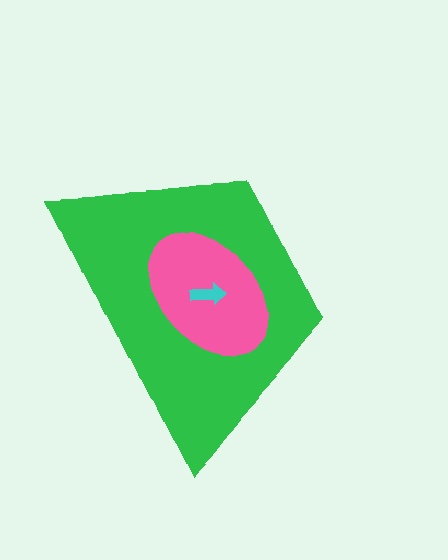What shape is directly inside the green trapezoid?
The pink ellipse.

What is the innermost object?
The cyan arrow.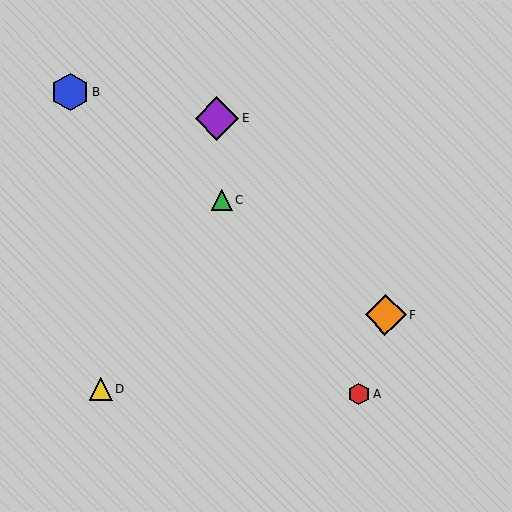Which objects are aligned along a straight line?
Objects B, C, F are aligned along a straight line.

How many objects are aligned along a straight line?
3 objects (B, C, F) are aligned along a straight line.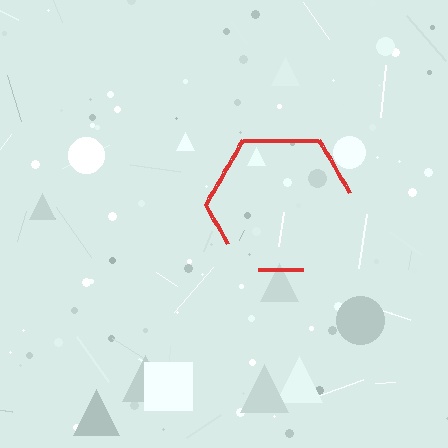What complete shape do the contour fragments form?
The contour fragments form a hexagon.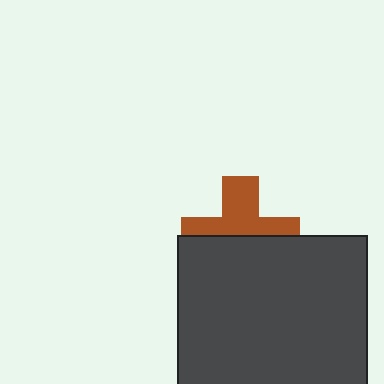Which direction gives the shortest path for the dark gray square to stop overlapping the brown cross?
Moving down gives the shortest separation.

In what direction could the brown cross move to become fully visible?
The brown cross could move up. That would shift it out from behind the dark gray square entirely.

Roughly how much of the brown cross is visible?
About half of it is visible (roughly 51%).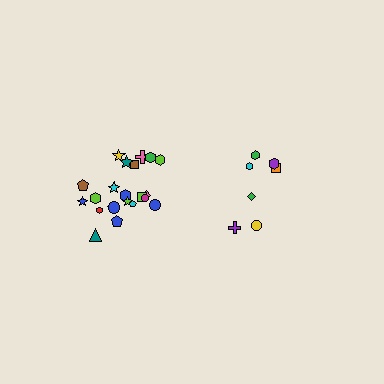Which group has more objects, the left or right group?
The left group.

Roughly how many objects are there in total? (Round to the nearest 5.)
Roughly 30 objects in total.